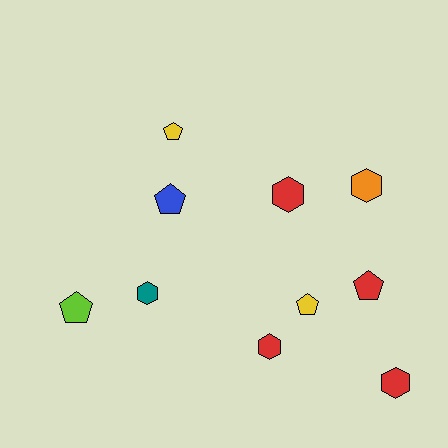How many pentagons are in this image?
There are 5 pentagons.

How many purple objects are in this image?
There are no purple objects.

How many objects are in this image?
There are 10 objects.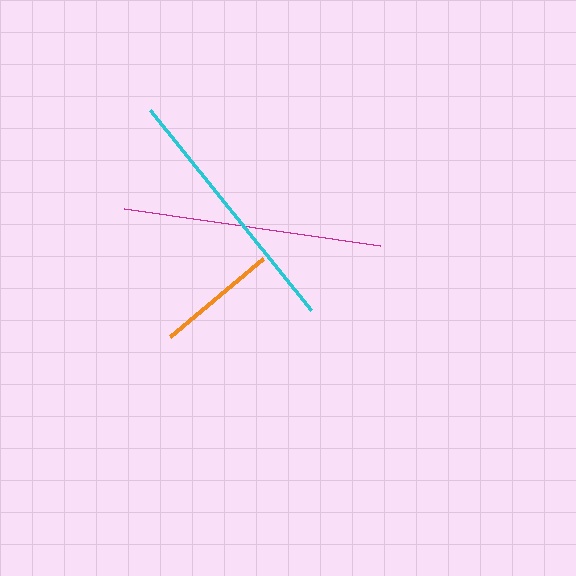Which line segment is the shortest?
The orange line is the shortest at approximately 122 pixels.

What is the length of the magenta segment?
The magenta segment is approximately 259 pixels long.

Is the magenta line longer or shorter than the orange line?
The magenta line is longer than the orange line.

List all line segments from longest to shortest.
From longest to shortest: magenta, cyan, orange.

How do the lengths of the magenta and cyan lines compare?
The magenta and cyan lines are approximately the same length.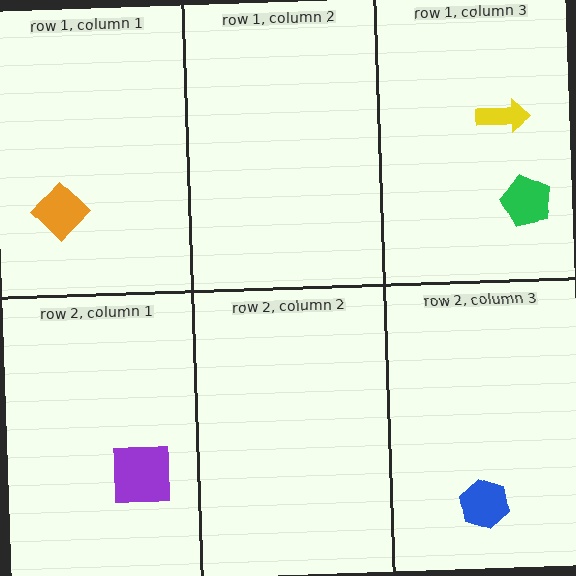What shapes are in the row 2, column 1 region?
The purple square.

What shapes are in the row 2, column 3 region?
The blue hexagon.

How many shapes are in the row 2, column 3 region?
1.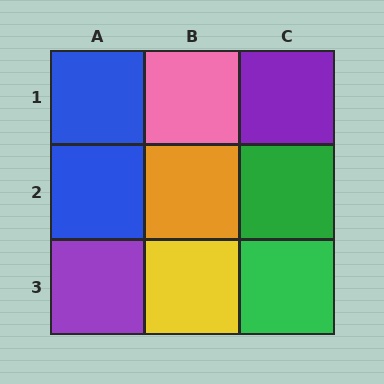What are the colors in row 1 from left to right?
Blue, pink, purple.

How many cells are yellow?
1 cell is yellow.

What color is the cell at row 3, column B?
Yellow.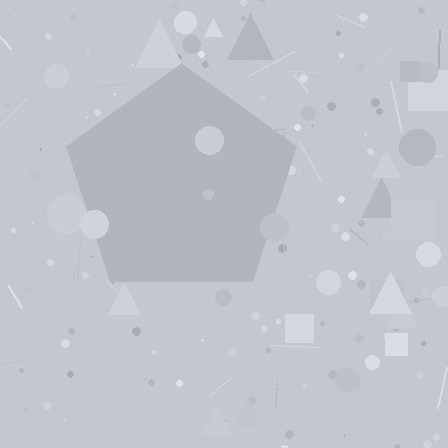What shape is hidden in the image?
A pentagon is hidden in the image.